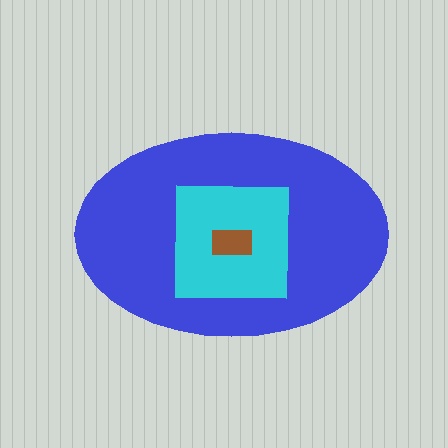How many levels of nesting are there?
3.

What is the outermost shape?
The blue ellipse.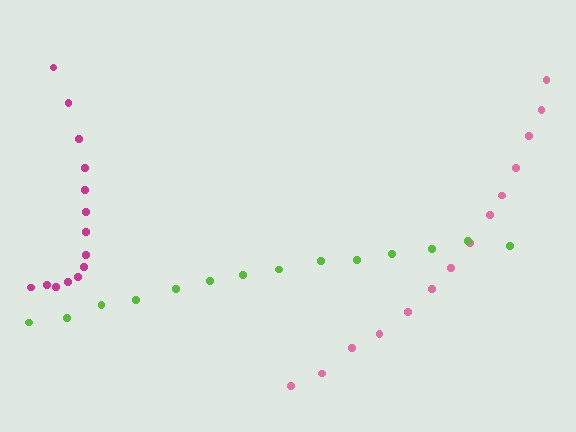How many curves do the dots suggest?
There are 3 distinct paths.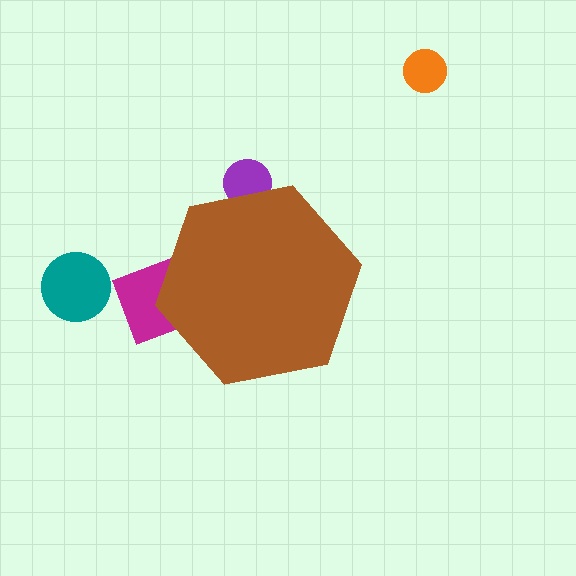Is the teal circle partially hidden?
No, the teal circle is fully visible.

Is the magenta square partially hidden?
Yes, the magenta square is partially hidden behind the brown hexagon.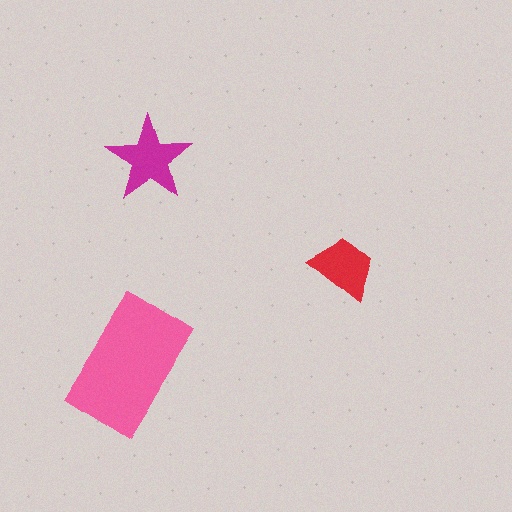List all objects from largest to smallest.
The pink rectangle, the magenta star, the red trapezoid.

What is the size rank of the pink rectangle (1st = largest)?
1st.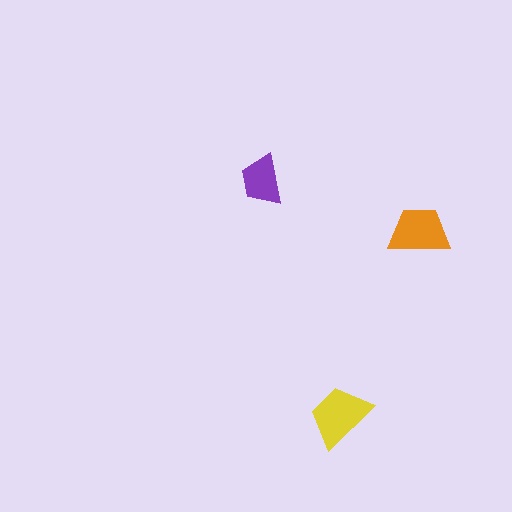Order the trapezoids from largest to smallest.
the yellow one, the orange one, the purple one.